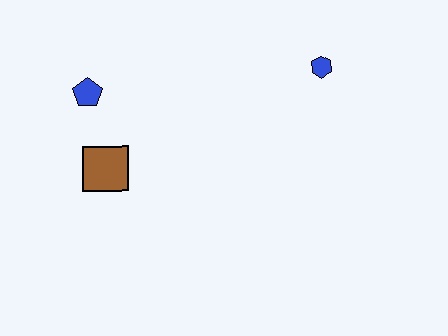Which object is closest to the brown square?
The blue pentagon is closest to the brown square.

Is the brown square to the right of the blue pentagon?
Yes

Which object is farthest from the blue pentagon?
The blue hexagon is farthest from the blue pentagon.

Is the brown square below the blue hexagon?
Yes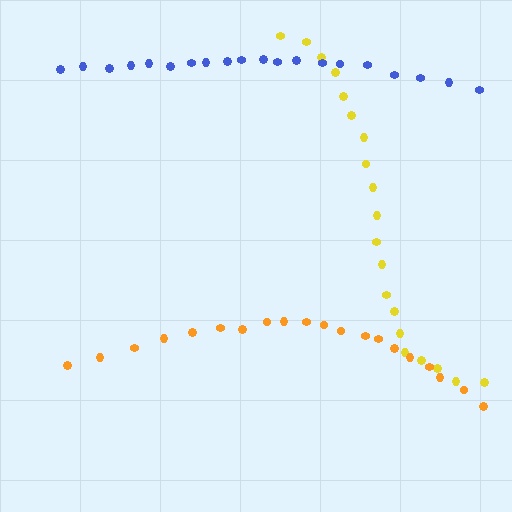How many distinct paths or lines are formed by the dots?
There are 3 distinct paths.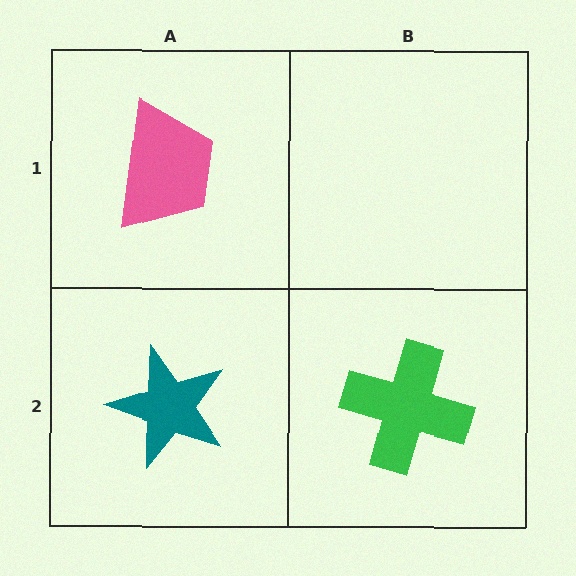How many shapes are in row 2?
2 shapes.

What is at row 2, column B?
A green cross.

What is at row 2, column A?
A teal star.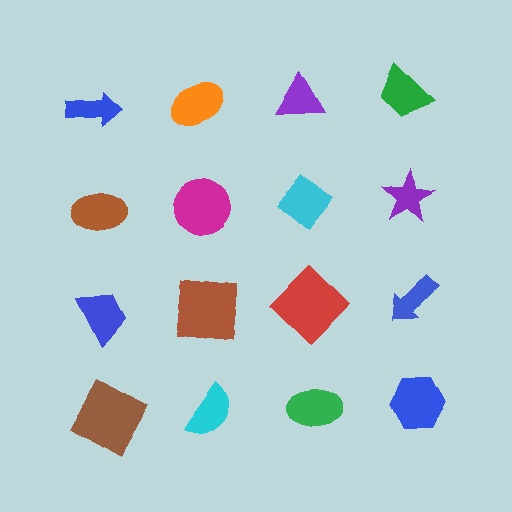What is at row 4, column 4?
A blue hexagon.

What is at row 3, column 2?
A brown square.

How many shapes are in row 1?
4 shapes.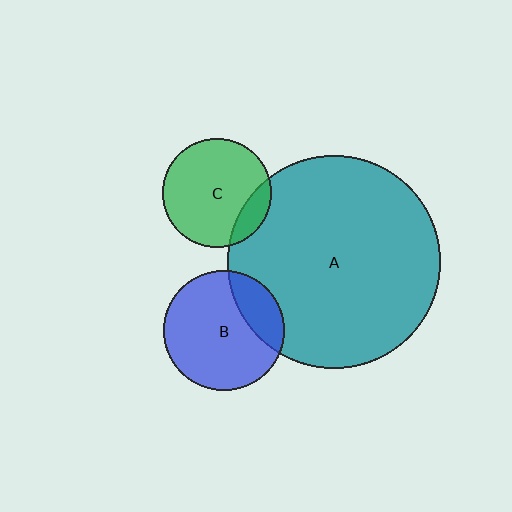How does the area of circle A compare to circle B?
Approximately 3.1 times.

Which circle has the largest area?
Circle A (teal).